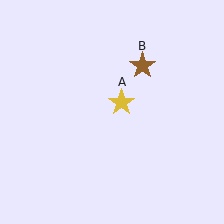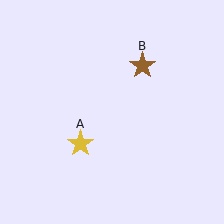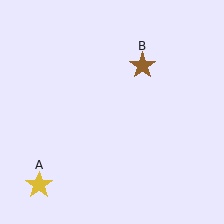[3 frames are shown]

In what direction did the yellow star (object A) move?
The yellow star (object A) moved down and to the left.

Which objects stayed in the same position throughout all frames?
Brown star (object B) remained stationary.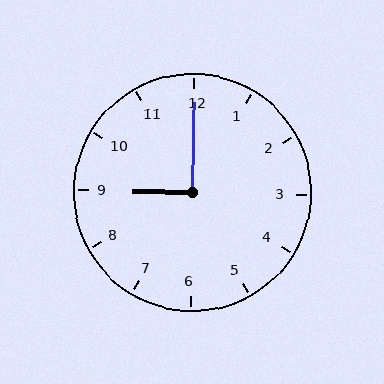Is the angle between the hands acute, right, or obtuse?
It is right.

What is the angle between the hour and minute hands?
Approximately 90 degrees.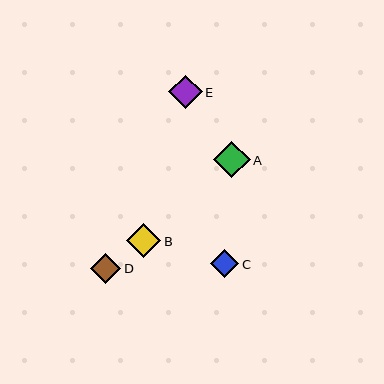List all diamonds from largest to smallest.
From largest to smallest: A, B, E, D, C.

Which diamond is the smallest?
Diamond C is the smallest with a size of approximately 28 pixels.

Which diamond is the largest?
Diamond A is the largest with a size of approximately 37 pixels.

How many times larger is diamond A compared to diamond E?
Diamond A is approximately 1.1 times the size of diamond E.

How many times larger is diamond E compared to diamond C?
Diamond E is approximately 1.2 times the size of diamond C.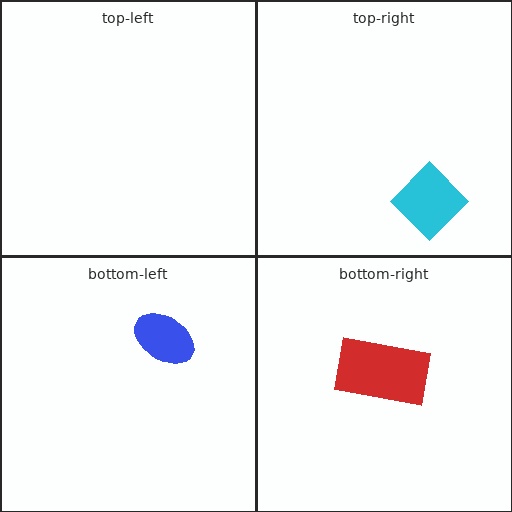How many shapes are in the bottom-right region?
1.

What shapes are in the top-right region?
The cyan diamond.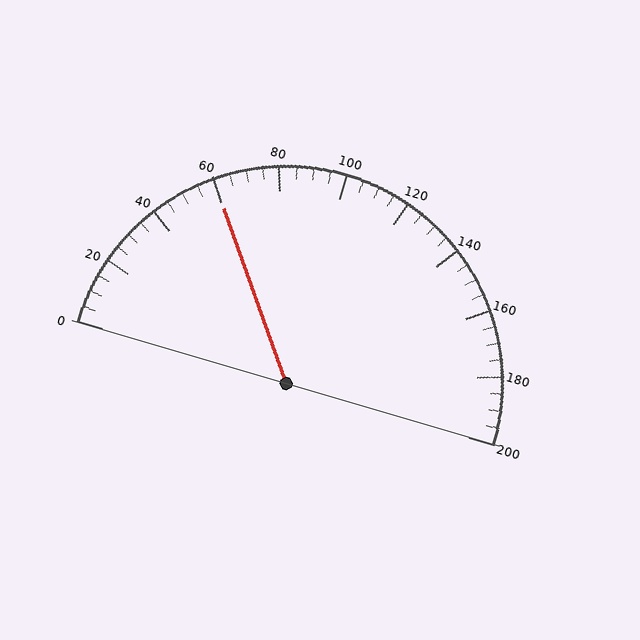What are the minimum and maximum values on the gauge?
The gauge ranges from 0 to 200.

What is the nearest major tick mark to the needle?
The nearest major tick mark is 60.